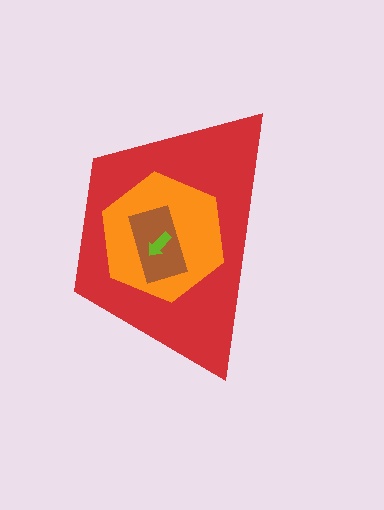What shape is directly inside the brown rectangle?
The lime arrow.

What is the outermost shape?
The red trapezoid.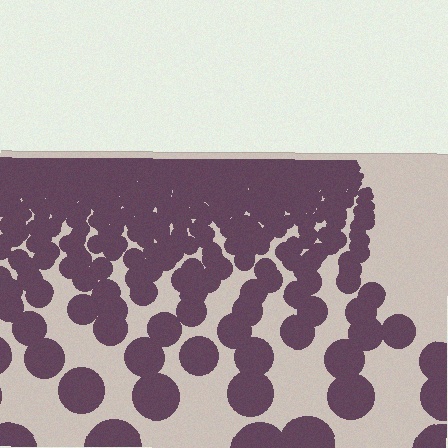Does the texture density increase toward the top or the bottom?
Density increases toward the top.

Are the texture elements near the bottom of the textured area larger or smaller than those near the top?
Larger. Near the bottom, elements are closer to the viewer and appear at a bigger on-screen size.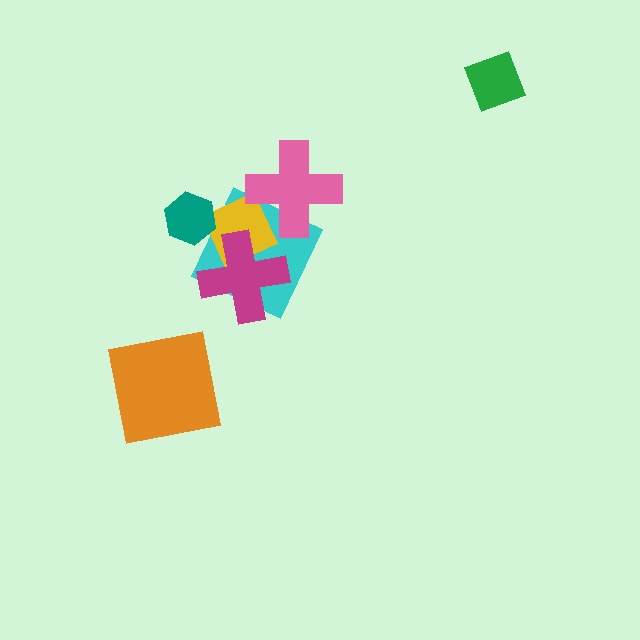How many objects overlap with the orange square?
0 objects overlap with the orange square.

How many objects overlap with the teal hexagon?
1 object overlaps with the teal hexagon.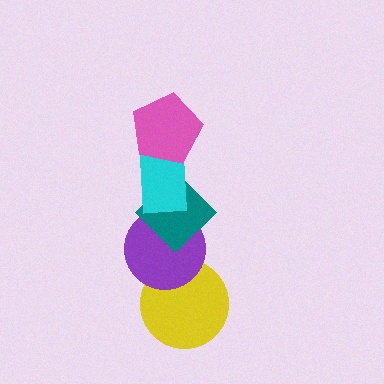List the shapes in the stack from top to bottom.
From top to bottom: the pink pentagon, the cyan rectangle, the teal diamond, the purple circle, the yellow circle.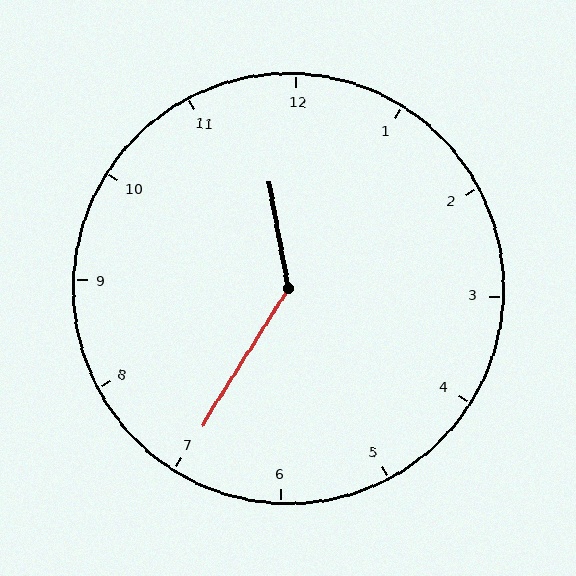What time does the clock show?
11:35.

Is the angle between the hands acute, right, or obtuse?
It is obtuse.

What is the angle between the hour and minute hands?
Approximately 138 degrees.